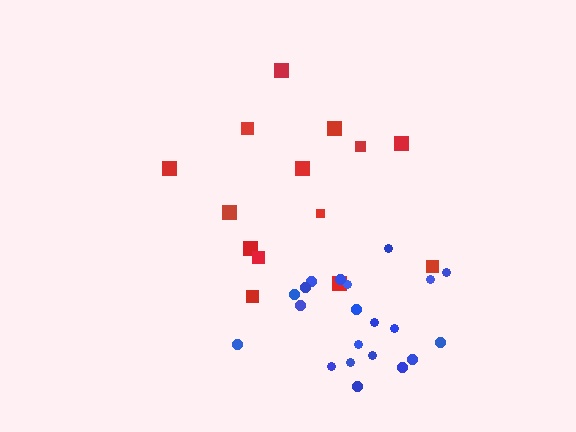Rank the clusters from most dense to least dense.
blue, red.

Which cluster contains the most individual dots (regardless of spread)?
Blue (21).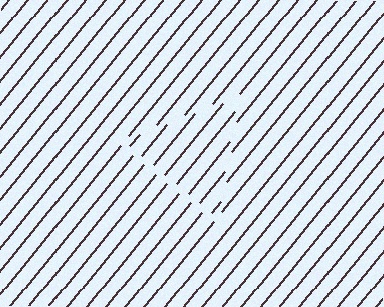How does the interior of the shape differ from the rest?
The interior of the shape contains the same grating, shifted by half a period — the contour is defined by the phase discontinuity where line-ends from the inner and outer gratings abut.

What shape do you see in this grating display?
An illusory triangle. The interior of the shape contains the same grating, shifted by half a period — the contour is defined by the phase discontinuity where line-ends from the inner and outer gratings abut.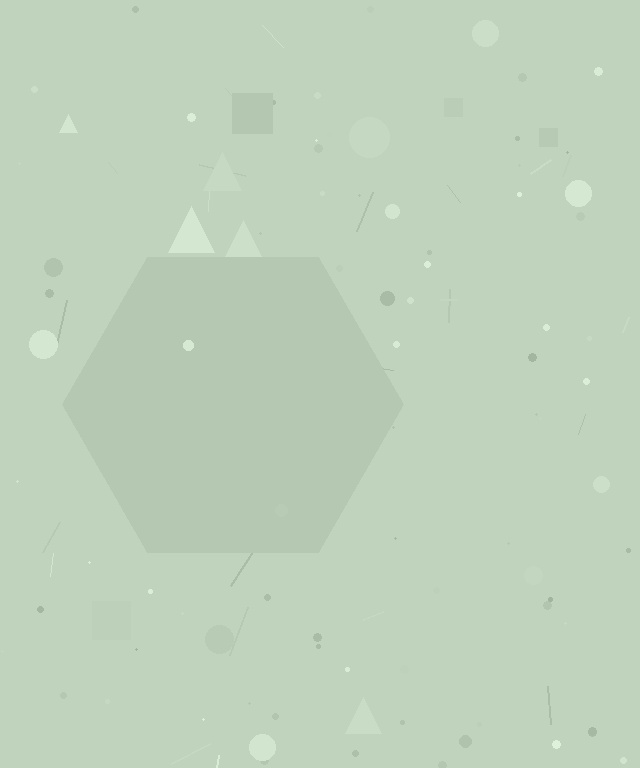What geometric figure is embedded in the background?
A hexagon is embedded in the background.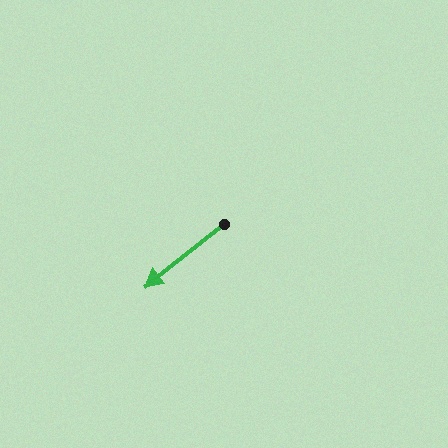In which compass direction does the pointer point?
Southwest.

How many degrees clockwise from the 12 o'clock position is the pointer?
Approximately 232 degrees.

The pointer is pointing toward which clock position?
Roughly 8 o'clock.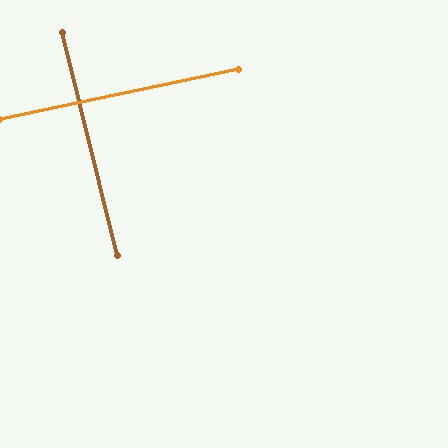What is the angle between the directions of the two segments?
Approximately 88 degrees.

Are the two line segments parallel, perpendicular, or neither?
Perpendicular — they meet at approximately 88°.